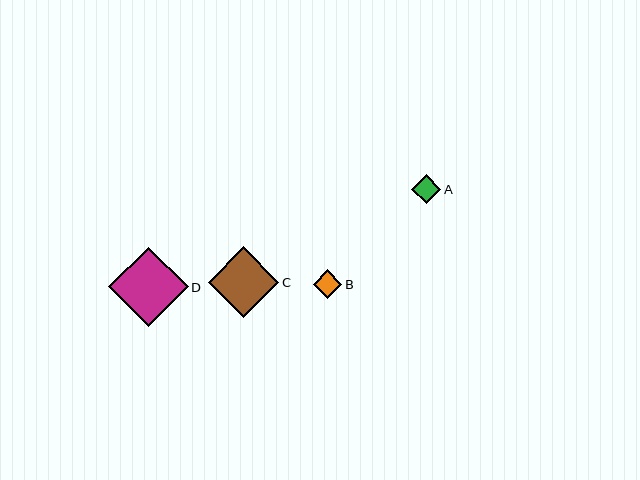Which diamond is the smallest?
Diamond B is the smallest with a size of approximately 28 pixels.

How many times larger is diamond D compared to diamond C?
Diamond D is approximately 1.1 times the size of diamond C.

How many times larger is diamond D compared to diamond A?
Diamond D is approximately 2.7 times the size of diamond A.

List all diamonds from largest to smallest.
From largest to smallest: D, C, A, B.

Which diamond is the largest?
Diamond D is the largest with a size of approximately 80 pixels.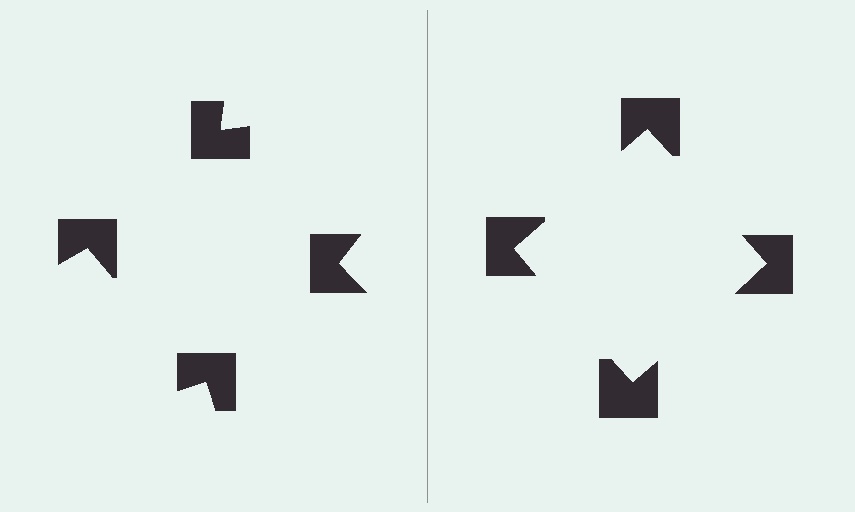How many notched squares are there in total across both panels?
8 — 4 on each side.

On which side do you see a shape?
An illusory square appears on the right side. On the left side the wedge cuts are rotated, so no coherent shape forms.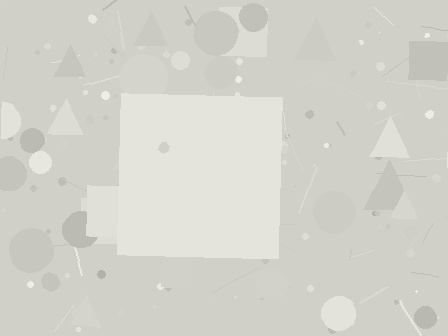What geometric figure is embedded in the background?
A square is embedded in the background.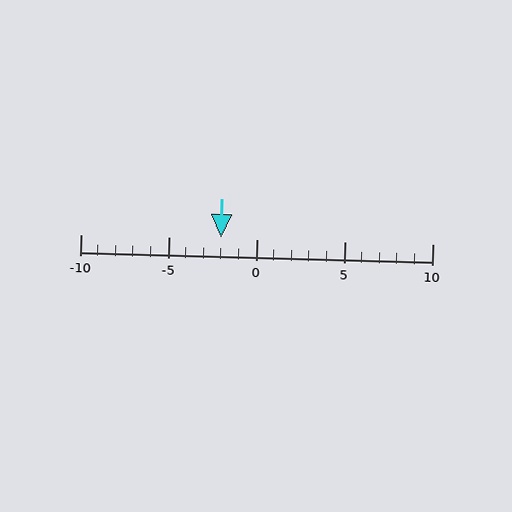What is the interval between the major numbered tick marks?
The major tick marks are spaced 5 units apart.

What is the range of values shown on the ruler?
The ruler shows values from -10 to 10.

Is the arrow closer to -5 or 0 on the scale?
The arrow is closer to 0.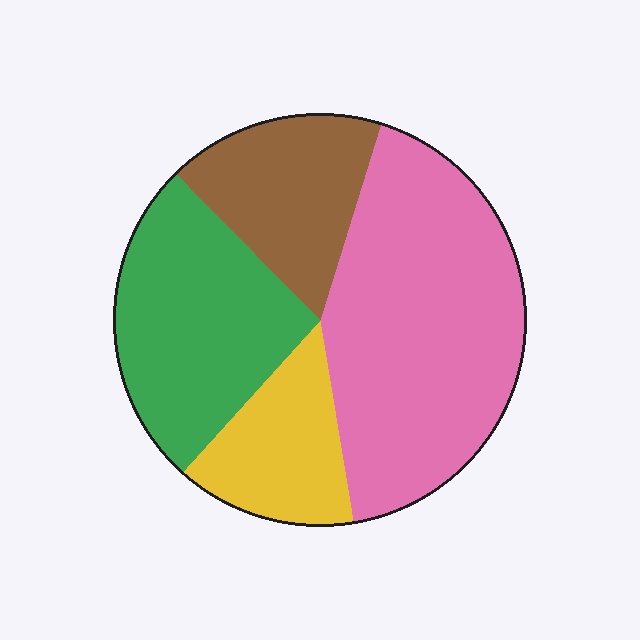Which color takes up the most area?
Pink, at roughly 40%.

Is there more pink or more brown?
Pink.